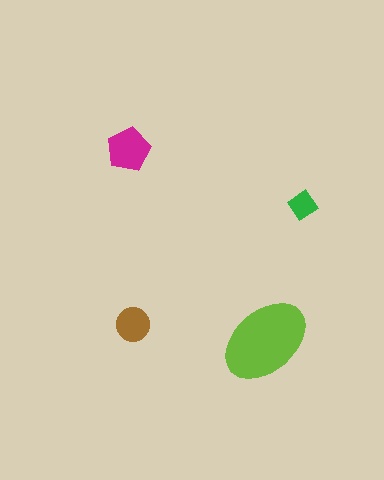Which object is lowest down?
The lime ellipse is bottommost.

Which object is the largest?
The lime ellipse.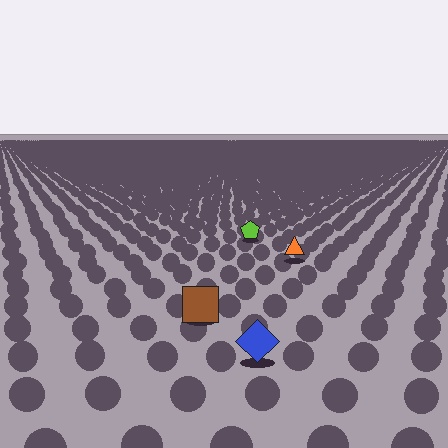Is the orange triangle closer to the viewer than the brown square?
No. The brown square is closer — you can tell from the texture gradient: the ground texture is coarser near it.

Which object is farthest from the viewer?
The lime pentagon is farthest from the viewer. It appears smaller and the ground texture around it is denser.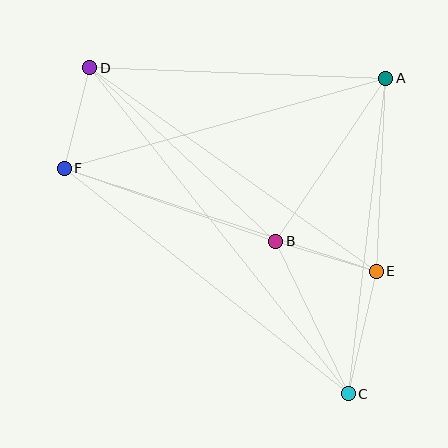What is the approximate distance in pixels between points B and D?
The distance between B and D is approximately 254 pixels.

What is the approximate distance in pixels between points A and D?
The distance between A and D is approximately 296 pixels.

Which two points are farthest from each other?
Points C and D are farthest from each other.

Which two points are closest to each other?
Points D and F are closest to each other.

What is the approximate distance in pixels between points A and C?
The distance between A and C is approximately 318 pixels.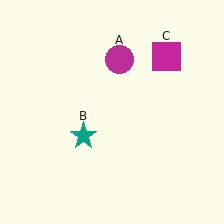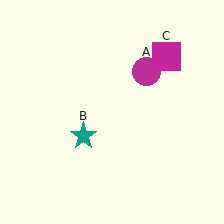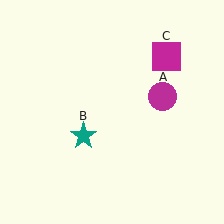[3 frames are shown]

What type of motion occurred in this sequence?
The magenta circle (object A) rotated clockwise around the center of the scene.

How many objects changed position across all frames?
1 object changed position: magenta circle (object A).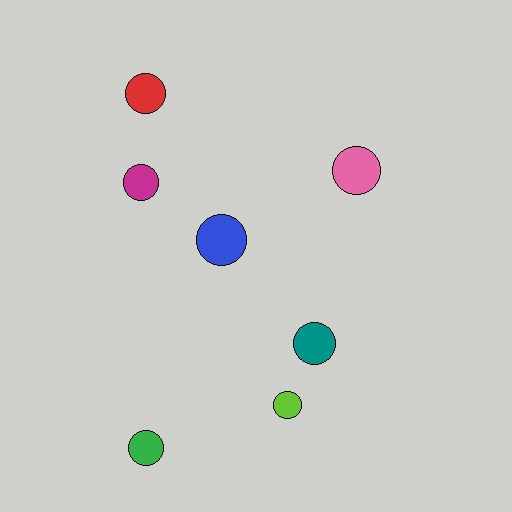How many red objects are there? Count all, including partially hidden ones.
There is 1 red object.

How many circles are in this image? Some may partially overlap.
There are 7 circles.